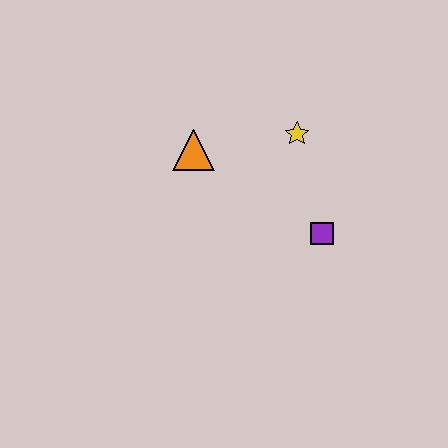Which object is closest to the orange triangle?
The yellow star is closest to the orange triangle.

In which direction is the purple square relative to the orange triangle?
The purple square is to the right of the orange triangle.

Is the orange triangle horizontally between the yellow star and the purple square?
No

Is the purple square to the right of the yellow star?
Yes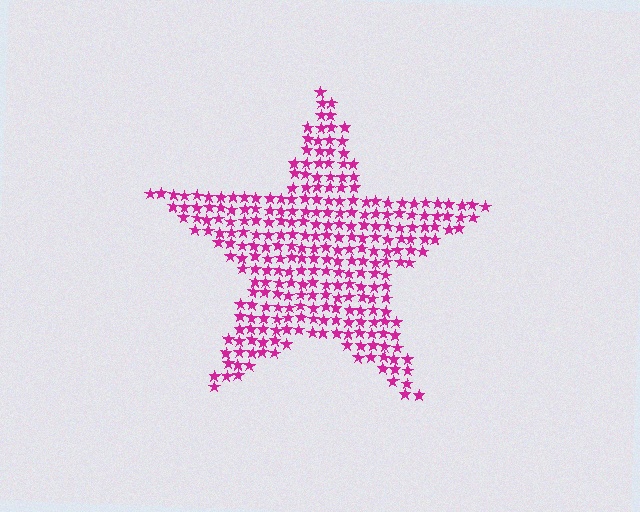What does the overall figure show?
The overall figure shows a star.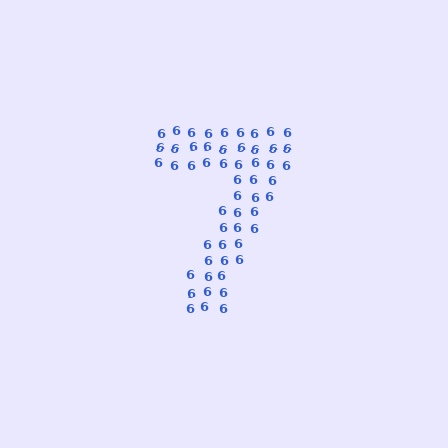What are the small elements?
The small elements are digit 6's.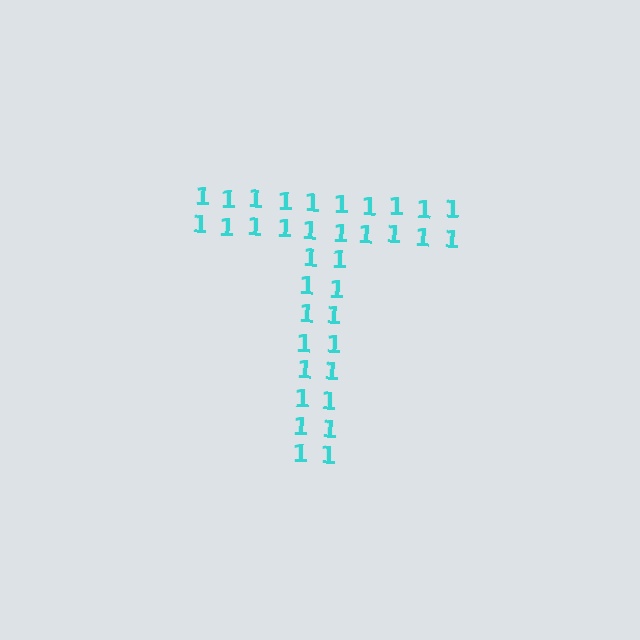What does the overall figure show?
The overall figure shows the letter T.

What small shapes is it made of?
It is made of small digit 1's.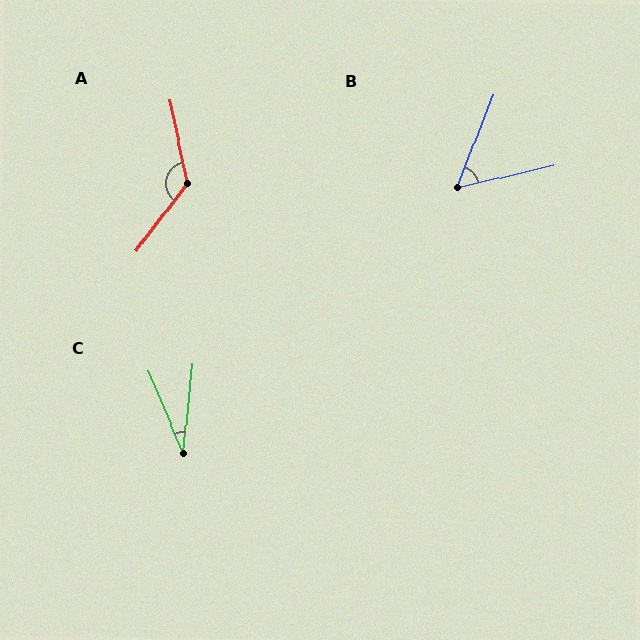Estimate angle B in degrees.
Approximately 55 degrees.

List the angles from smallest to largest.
C (28°), B (55°), A (131°).